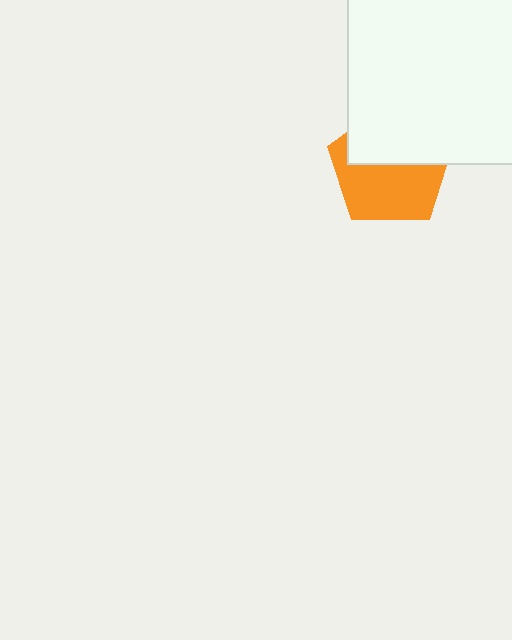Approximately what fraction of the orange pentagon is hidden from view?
Roughly 45% of the orange pentagon is hidden behind the white rectangle.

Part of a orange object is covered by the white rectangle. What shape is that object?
It is a pentagon.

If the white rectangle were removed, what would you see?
You would see the complete orange pentagon.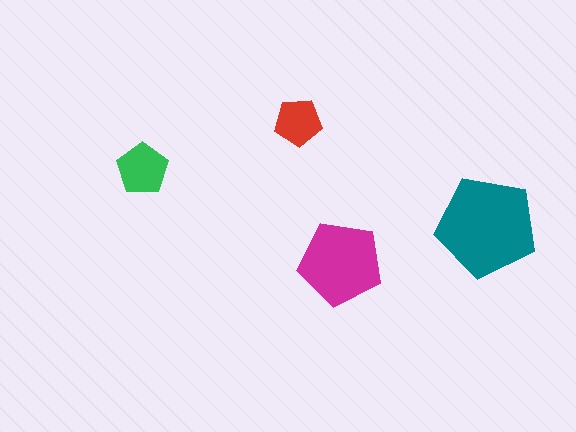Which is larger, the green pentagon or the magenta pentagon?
The magenta one.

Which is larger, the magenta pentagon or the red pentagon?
The magenta one.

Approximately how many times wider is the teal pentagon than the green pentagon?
About 2 times wider.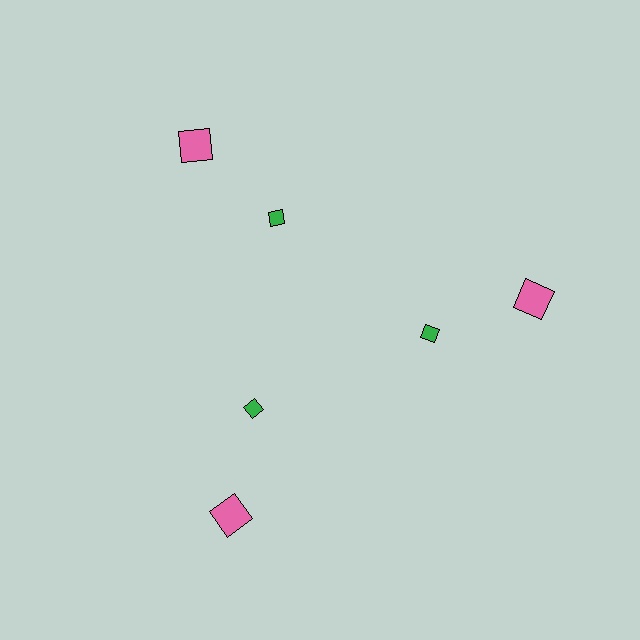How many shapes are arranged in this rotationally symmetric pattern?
There are 6 shapes, arranged in 3 groups of 2.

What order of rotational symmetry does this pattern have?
This pattern has 3-fold rotational symmetry.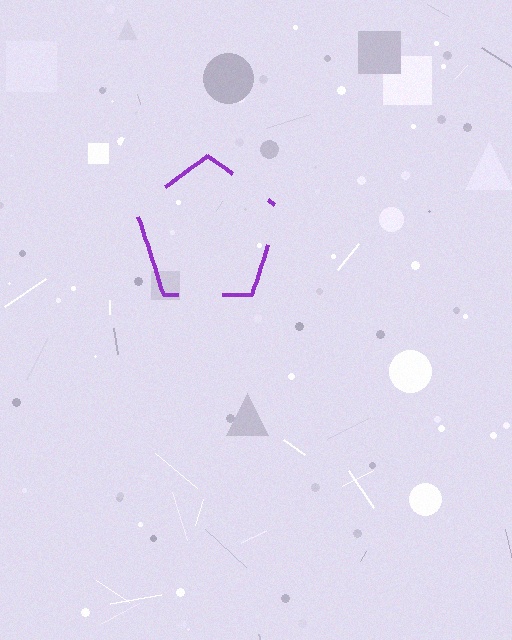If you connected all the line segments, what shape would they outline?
They would outline a pentagon.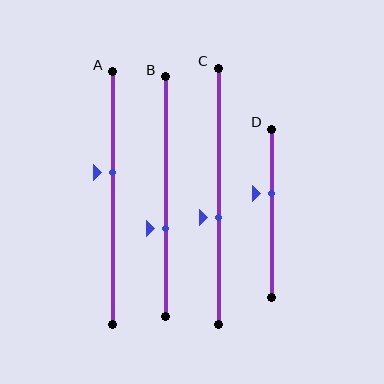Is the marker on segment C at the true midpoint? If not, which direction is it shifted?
No, the marker on segment C is shifted downward by about 8% of the segment length.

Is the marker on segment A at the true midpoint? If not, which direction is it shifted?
No, the marker on segment A is shifted upward by about 10% of the segment length.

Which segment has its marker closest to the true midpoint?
Segment C has its marker closest to the true midpoint.